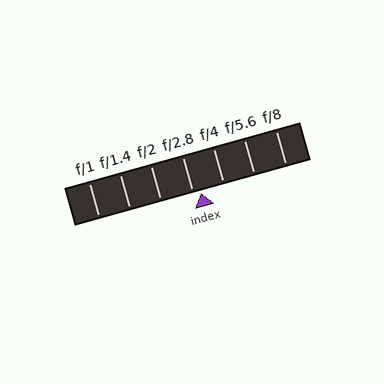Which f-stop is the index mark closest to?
The index mark is closest to f/2.8.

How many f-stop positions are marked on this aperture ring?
There are 7 f-stop positions marked.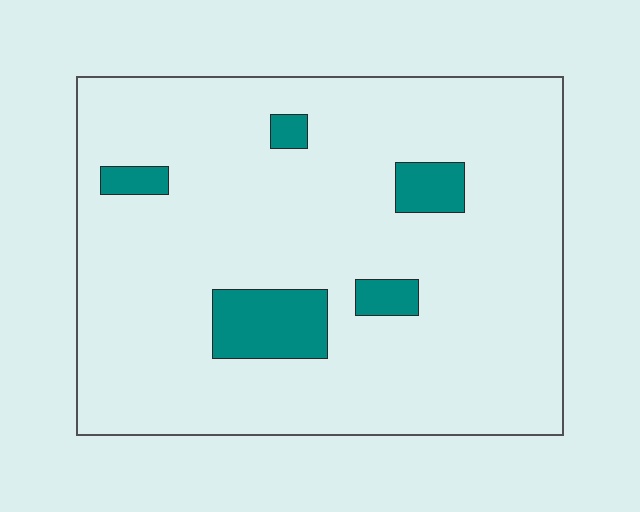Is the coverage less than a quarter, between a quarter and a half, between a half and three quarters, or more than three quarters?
Less than a quarter.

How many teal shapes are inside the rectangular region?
5.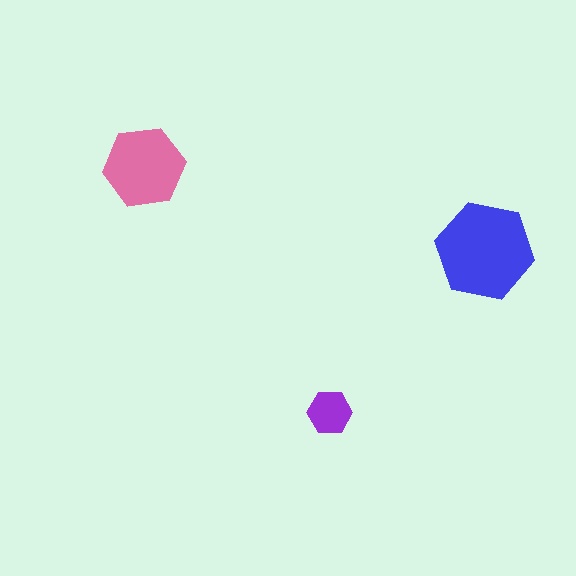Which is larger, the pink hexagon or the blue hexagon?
The blue one.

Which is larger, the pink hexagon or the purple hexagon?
The pink one.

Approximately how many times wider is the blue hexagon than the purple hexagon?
About 2 times wider.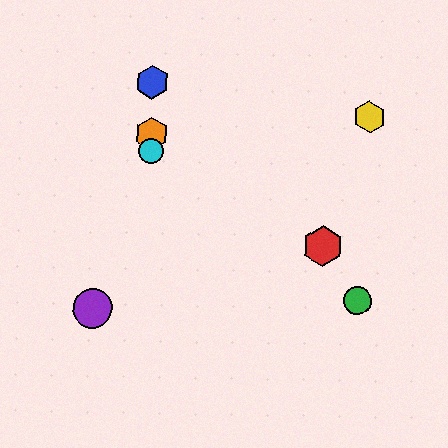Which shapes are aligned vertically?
The blue hexagon, the orange hexagon, the cyan circle are aligned vertically.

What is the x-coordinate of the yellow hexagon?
The yellow hexagon is at x≈370.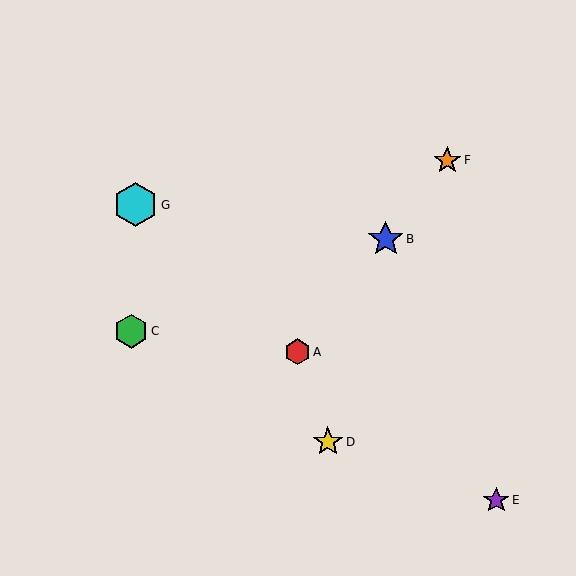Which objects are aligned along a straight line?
Objects A, B, F are aligned along a straight line.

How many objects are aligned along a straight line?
3 objects (A, B, F) are aligned along a straight line.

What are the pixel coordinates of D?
Object D is at (328, 442).